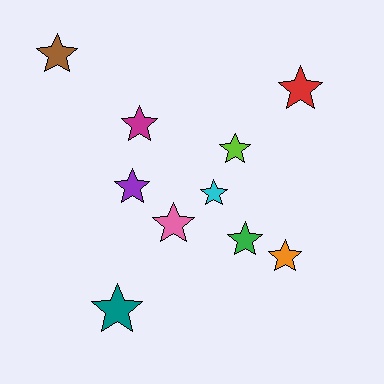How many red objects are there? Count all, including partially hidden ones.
There is 1 red object.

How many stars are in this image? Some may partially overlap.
There are 10 stars.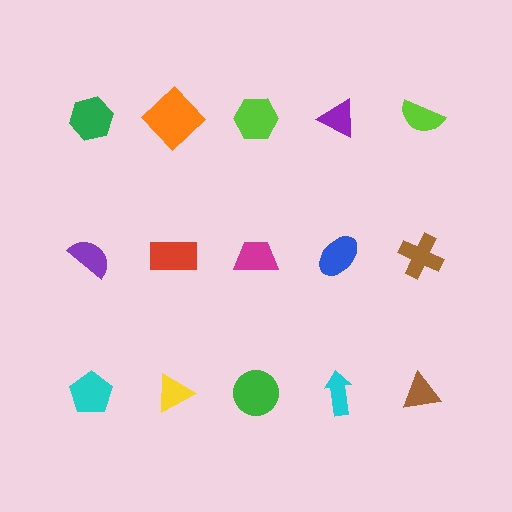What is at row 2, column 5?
A brown cross.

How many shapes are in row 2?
5 shapes.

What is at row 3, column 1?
A cyan pentagon.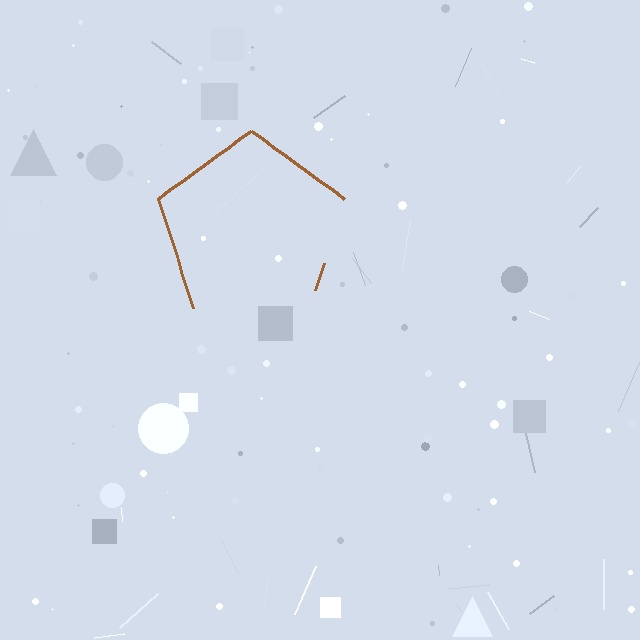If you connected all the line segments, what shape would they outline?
They would outline a pentagon.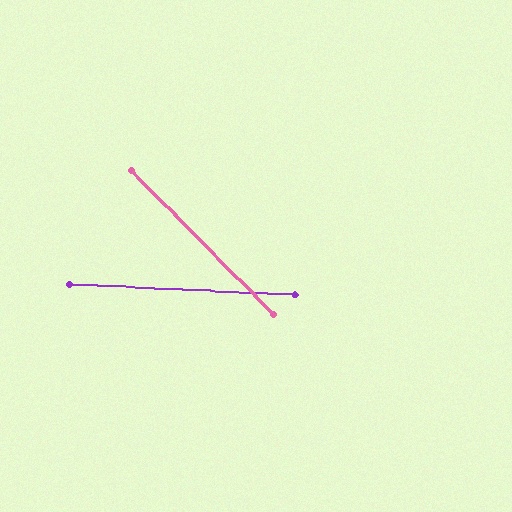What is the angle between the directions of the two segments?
Approximately 43 degrees.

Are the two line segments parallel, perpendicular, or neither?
Neither parallel nor perpendicular — they differ by about 43°.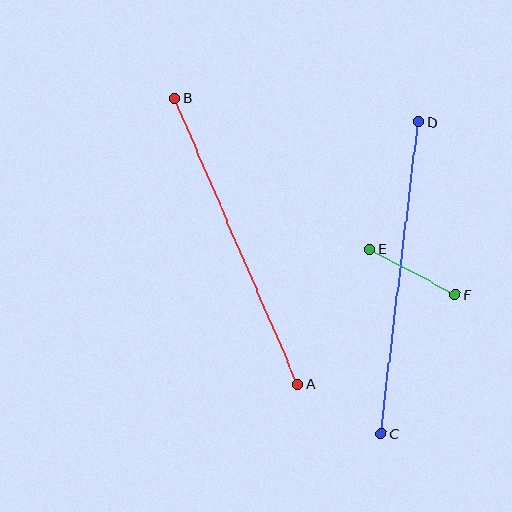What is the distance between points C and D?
The distance is approximately 314 pixels.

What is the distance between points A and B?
The distance is approximately 311 pixels.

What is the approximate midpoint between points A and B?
The midpoint is at approximately (236, 241) pixels.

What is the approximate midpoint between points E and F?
The midpoint is at approximately (413, 272) pixels.